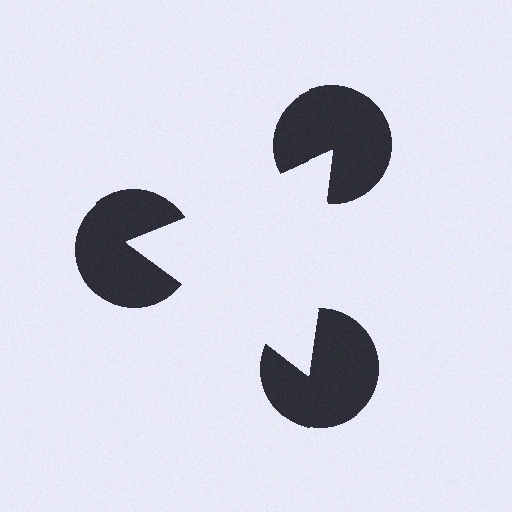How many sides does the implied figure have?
3 sides.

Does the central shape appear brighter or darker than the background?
It typically appears slightly brighter than the background, even though no actual brightness change is drawn.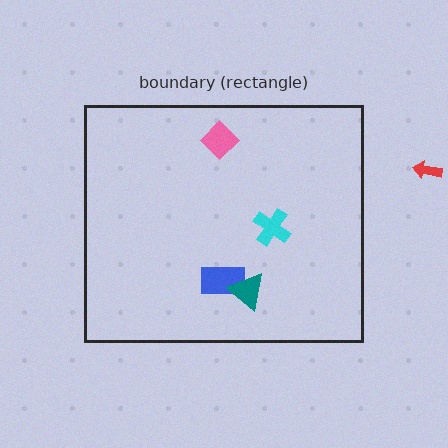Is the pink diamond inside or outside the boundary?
Inside.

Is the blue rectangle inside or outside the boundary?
Inside.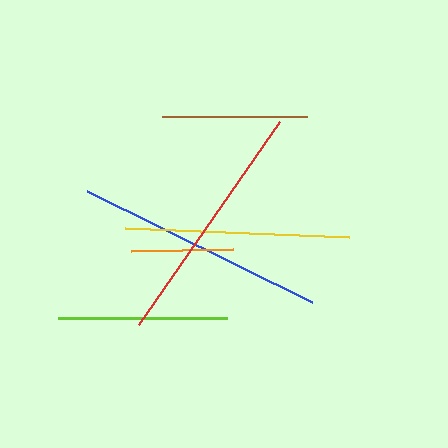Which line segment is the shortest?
The orange line is the shortest at approximately 102 pixels.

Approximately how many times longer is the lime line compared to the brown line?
The lime line is approximately 1.2 times the length of the brown line.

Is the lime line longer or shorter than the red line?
The red line is longer than the lime line.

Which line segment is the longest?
The blue line is the longest at approximately 251 pixels.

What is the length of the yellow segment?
The yellow segment is approximately 225 pixels long.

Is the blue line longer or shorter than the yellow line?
The blue line is longer than the yellow line.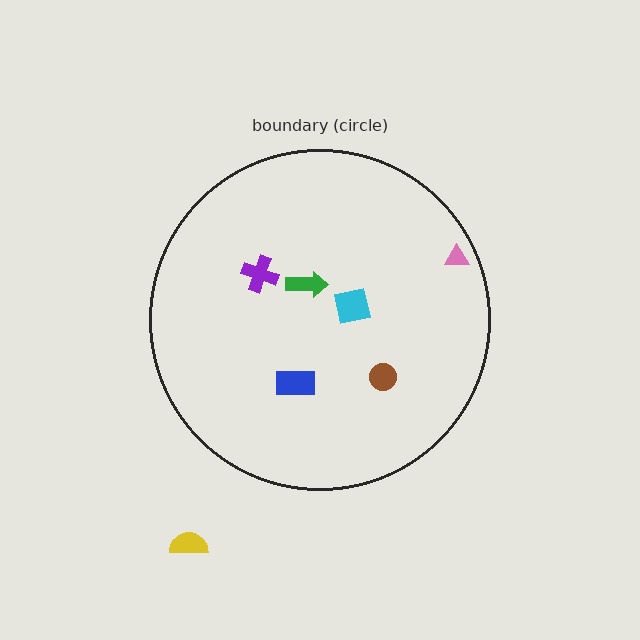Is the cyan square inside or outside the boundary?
Inside.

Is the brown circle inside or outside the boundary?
Inside.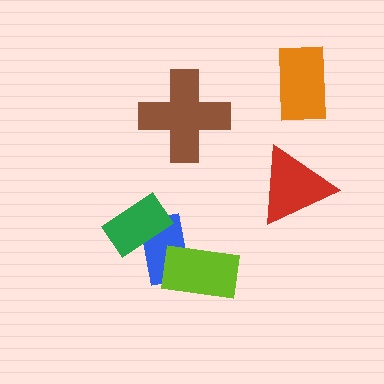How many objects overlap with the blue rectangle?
2 objects overlap with the blue rectangle.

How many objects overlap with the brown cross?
0 objects overlap with the brown cross.